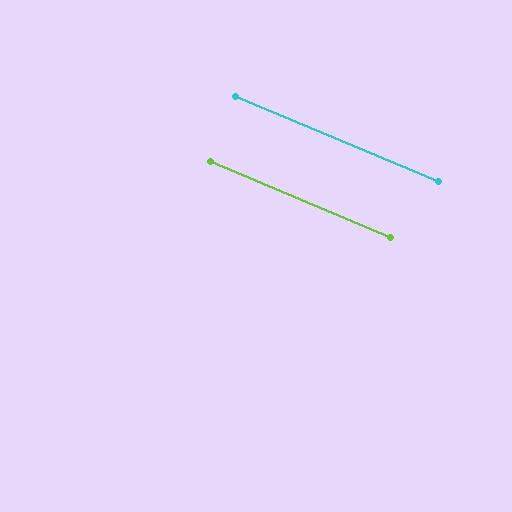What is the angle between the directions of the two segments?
Approximately 0 degrees.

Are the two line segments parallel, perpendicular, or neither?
Parallel — their directions differ by only 0.2°.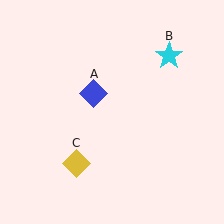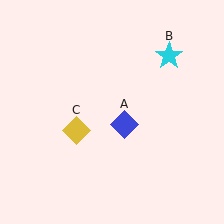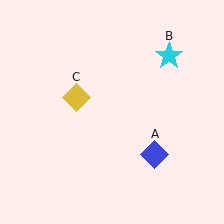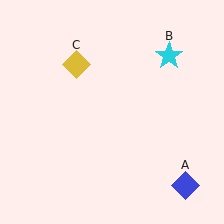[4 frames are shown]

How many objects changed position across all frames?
2 objects changed position: blue diamond (object A), yellow diamond (object C).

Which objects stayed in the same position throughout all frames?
Cyan star (object B) remained stationary.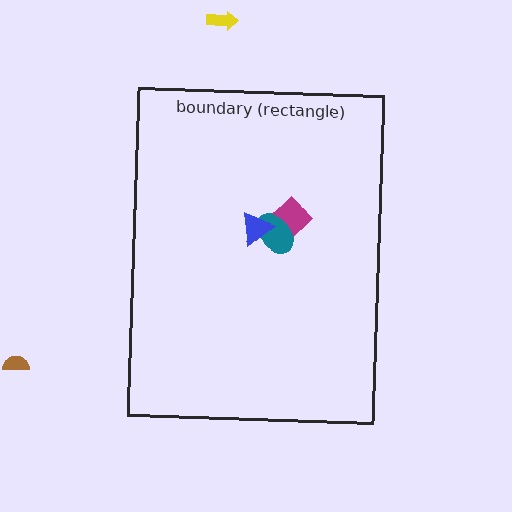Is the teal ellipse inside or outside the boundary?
Inside.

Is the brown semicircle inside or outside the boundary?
Outside.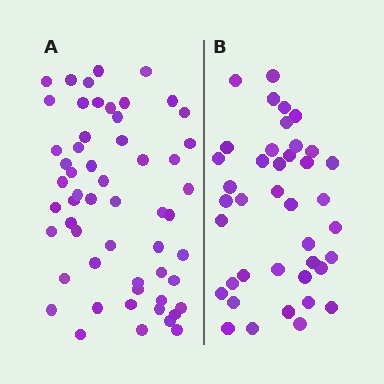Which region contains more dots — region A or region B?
Region A (the left region) has more dots.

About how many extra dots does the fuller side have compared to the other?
Region A has approximately 15 more dots than region B.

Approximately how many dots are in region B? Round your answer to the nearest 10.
About 40 dots.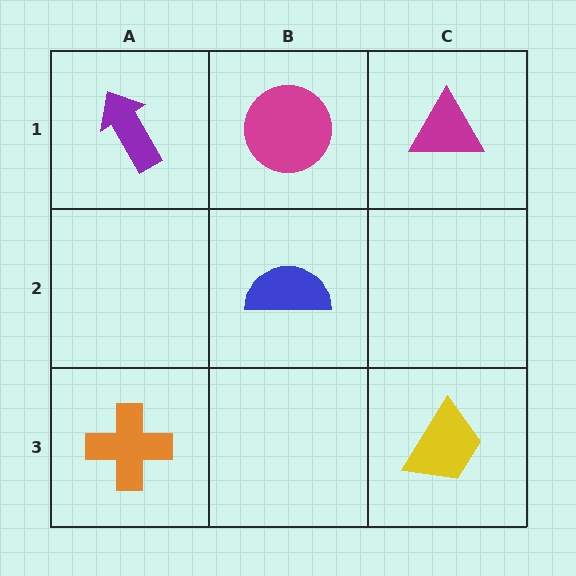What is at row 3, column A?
An orange cross.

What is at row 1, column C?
A magenta triangle.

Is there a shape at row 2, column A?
No, that cell is empty.